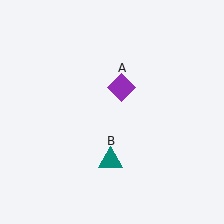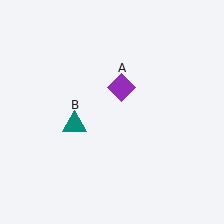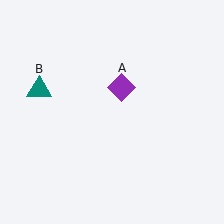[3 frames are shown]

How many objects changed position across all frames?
1 object changed position: teal triangle (object B).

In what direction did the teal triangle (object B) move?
The teal triangle (object B) moved up and to the left.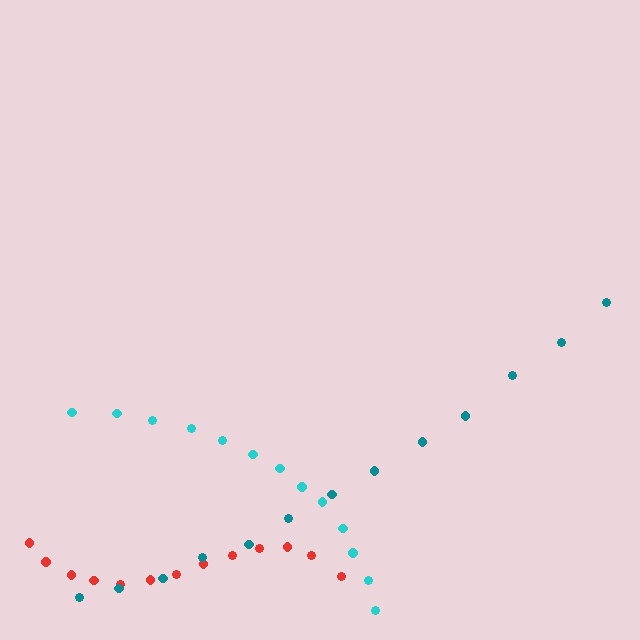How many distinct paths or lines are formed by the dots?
There are 3 distinct paths.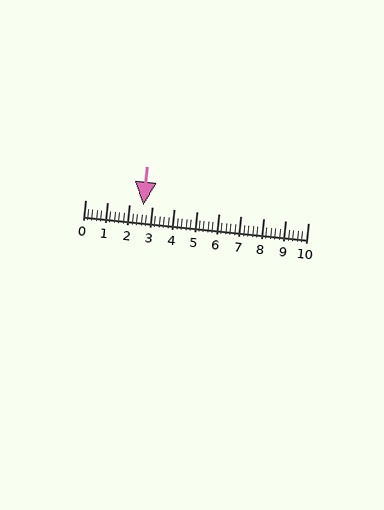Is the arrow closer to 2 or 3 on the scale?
The arrow is closer to 3.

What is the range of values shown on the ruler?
The ruler shows values from 0 to 10.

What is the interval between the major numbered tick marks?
The major tick marks are spaced 1 units apart.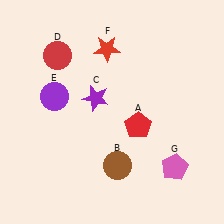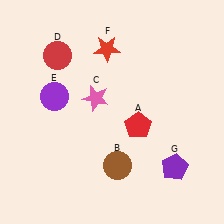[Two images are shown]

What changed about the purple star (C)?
In Image 1, C is purple. In Image 2, it changed to pink.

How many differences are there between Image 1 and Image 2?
There are 2 differences between the two images.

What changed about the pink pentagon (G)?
In Image 1, G is pink. In Image 2, it changed to purple.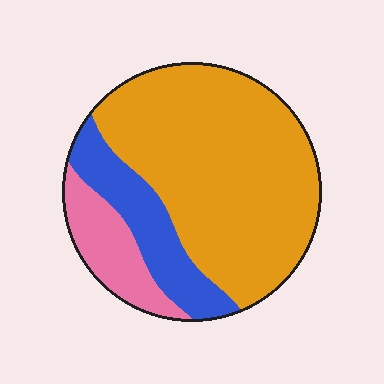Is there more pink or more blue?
Blue.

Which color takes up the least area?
Pink, at roughly 15%.